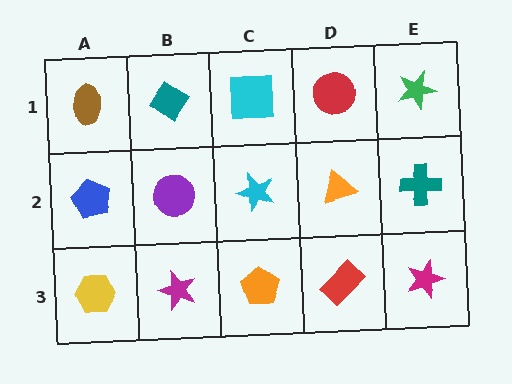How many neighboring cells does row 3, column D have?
3.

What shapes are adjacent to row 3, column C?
A cyan star (row 2, column C), a magenta star (row 3, column B), a red rectangle (row 3, column D).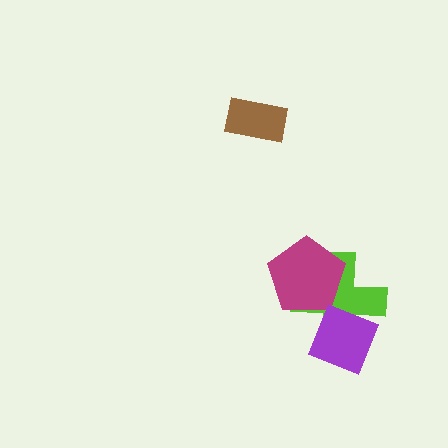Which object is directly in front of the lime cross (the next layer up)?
The magenta pentagon is directly in front of the lime cross.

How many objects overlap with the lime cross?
2 objects overlap with the lime cross.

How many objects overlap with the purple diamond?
1 object overlaps with the purple diamond.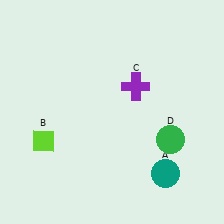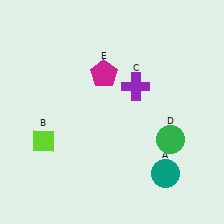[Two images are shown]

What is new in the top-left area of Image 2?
A magenta pentagon (E) was added in the top-left area of Image 2.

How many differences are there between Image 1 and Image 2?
There is 1 difference between the two images.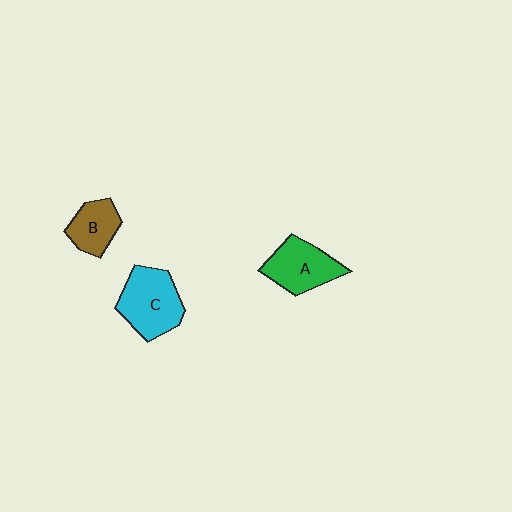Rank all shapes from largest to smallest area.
From largest to smallest: C (cyan), A (green), B (brown).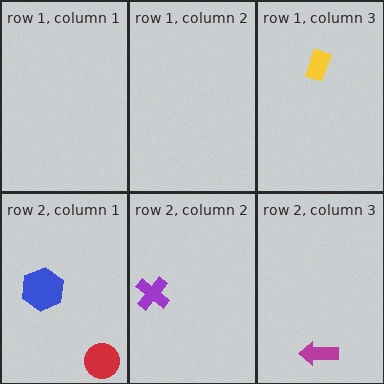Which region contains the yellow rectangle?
The row 1, column 3 region.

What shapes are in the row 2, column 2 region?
The purple cross.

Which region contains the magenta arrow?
The row 2, column 3 region.